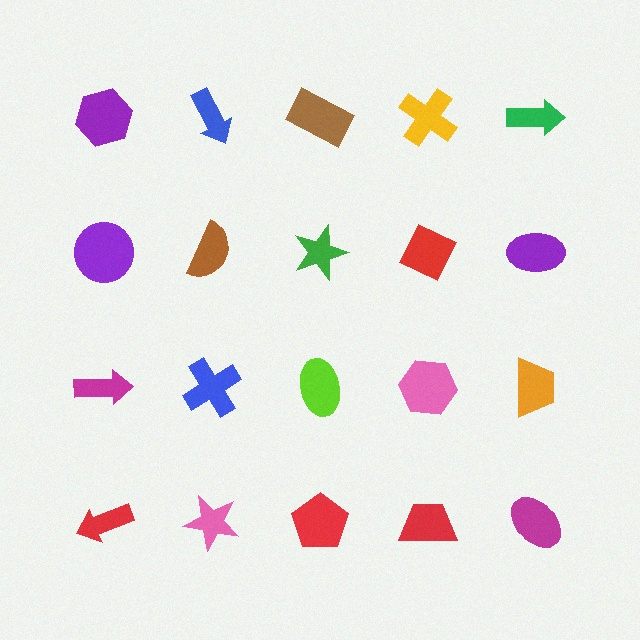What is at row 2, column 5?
A purple ellipse.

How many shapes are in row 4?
5 shapes.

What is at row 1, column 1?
A purple hexagon.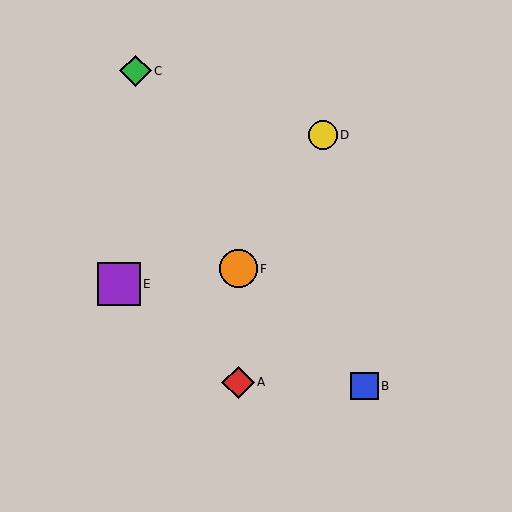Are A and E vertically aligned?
No, A is at x≈238 and E is at x≈119.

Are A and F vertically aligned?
Yes, both are at x≈238.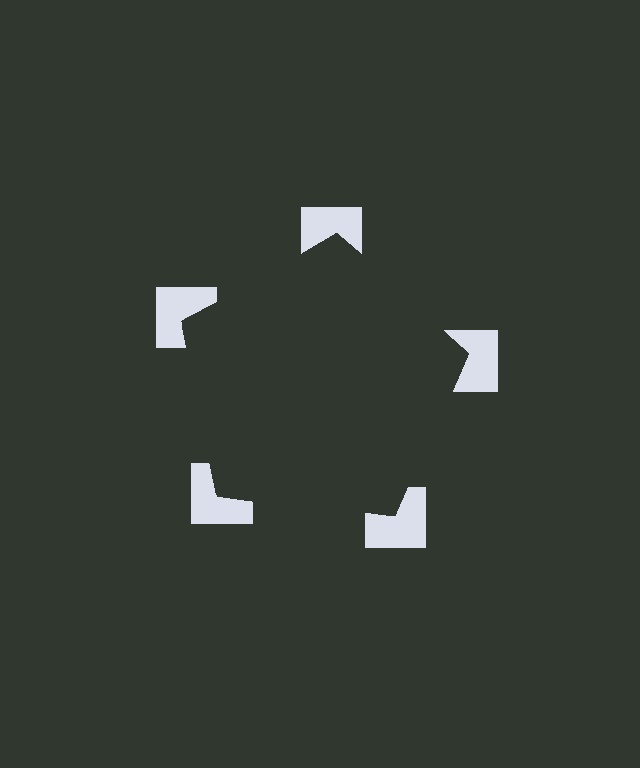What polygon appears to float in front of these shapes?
An illusory pentagon — its edges are inferred from the aligned wedge cuts in the notched squares, not physically drawn.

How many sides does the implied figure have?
5 sides.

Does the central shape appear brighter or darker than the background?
It typically appears slightly darker than the background, even though no actual brightness change is drawn.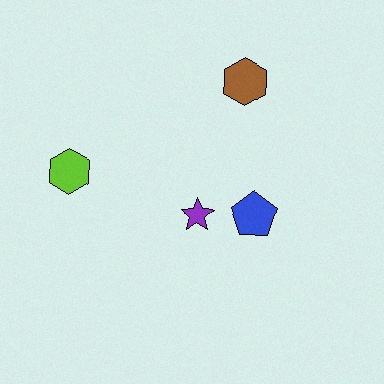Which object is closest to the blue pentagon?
The purple star is closest to the blue pentagon.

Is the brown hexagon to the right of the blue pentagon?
No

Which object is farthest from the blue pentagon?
The lime hexagon is farthest from the blue pentagon.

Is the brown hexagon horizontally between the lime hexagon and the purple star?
No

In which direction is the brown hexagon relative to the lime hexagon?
The brown hexagon is to the right of the lime hexagon.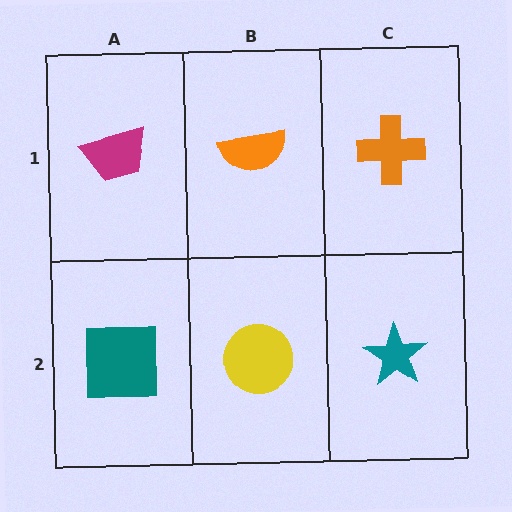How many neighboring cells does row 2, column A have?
2.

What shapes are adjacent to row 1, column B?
A yellow circle (row 2, column B), a magenta trapezoid (row 1, column A), an orange cross (row 1, column C).